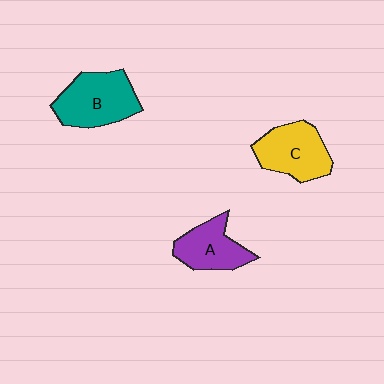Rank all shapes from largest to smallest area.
From largest to smallest: B (teal), C (yellow), A (purple).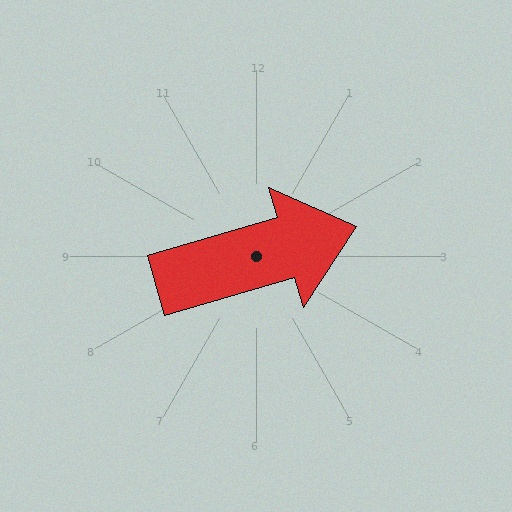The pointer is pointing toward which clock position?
Roughly 2 o'clock.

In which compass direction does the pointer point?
East.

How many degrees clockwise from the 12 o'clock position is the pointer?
Approximately 74 degrees.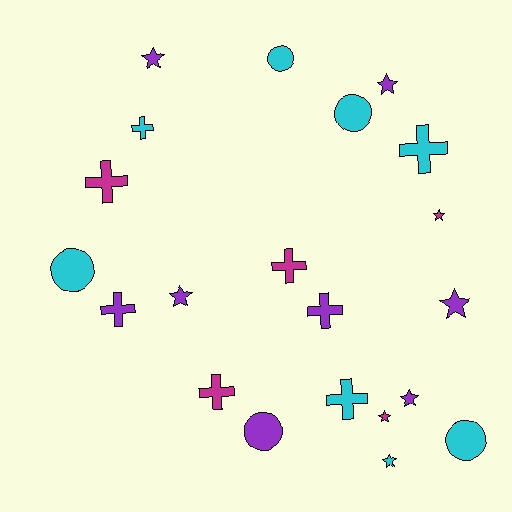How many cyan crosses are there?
There are 3 cyan crosses.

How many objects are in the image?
There are 21 objects.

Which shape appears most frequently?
Star, with 8 objects.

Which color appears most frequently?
Purple, with 8 objects.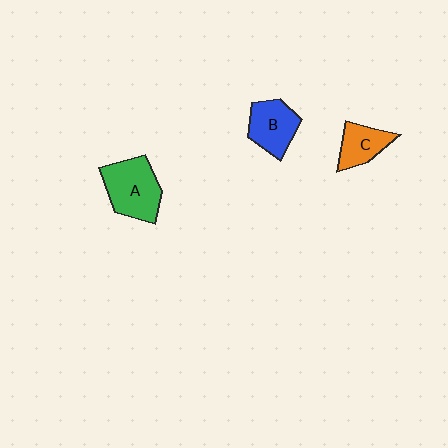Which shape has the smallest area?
Shape C (orange).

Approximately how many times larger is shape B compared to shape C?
Approximately 1.3 times.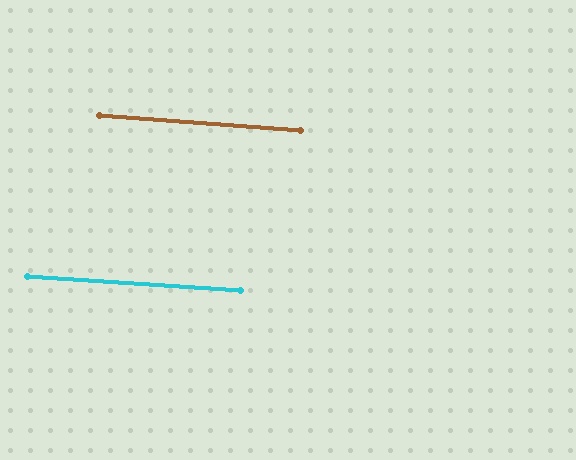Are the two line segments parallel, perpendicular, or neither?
Parallel — their directions differ by only 0.3°.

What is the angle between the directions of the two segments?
Approximately 0 degrees.